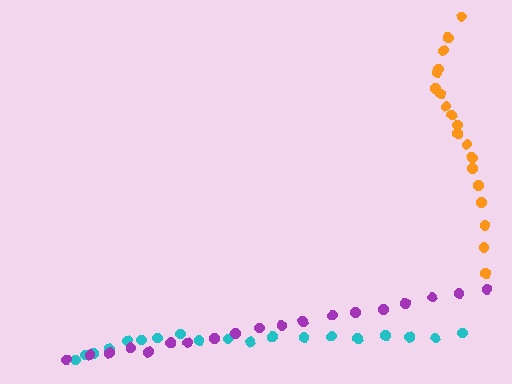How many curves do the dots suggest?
There are 3 distinct paths.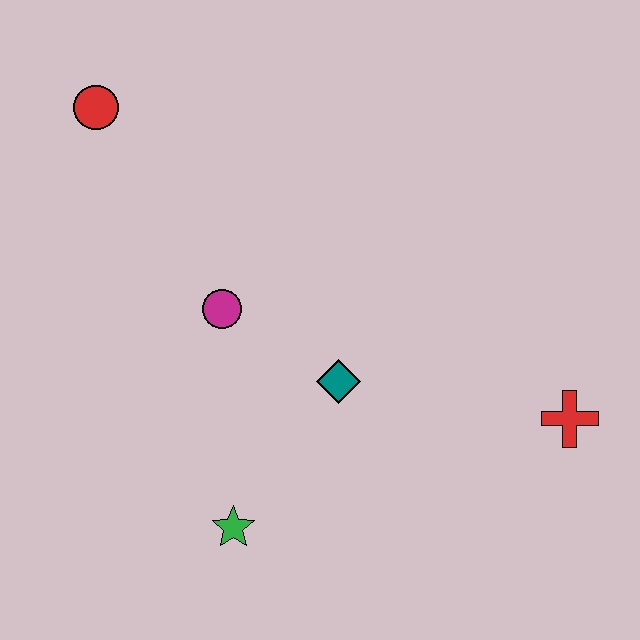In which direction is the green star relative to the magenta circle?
The green star is below the magenta circle.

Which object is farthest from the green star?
The red circle is farthest from the green star.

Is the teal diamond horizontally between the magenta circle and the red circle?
No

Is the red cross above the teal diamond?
No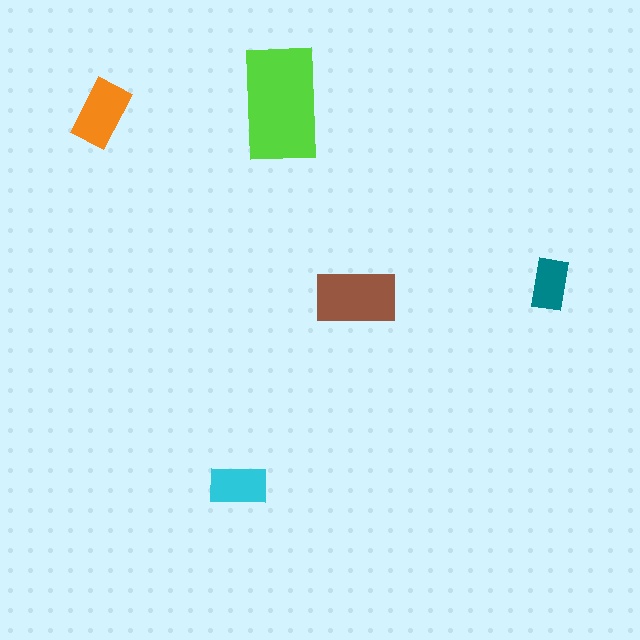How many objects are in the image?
There are 5 objects in the image.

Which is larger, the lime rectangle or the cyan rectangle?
The lime one.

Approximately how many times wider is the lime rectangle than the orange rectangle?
About 2 times wider.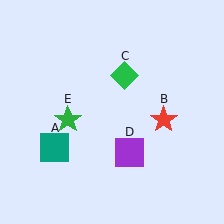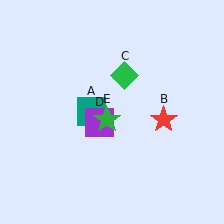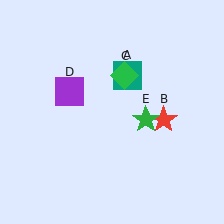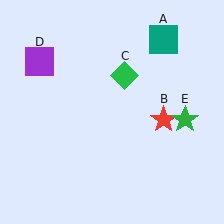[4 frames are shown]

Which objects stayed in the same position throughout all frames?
Red star (object B) and green diamond (object C) remained stationary.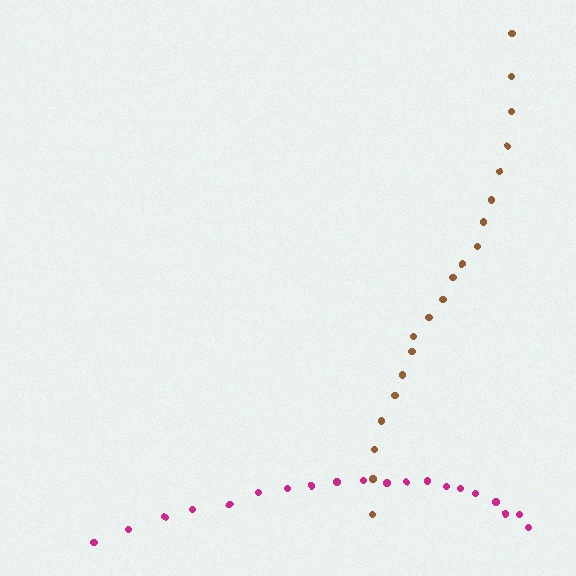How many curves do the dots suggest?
There are 2 distinct paths.